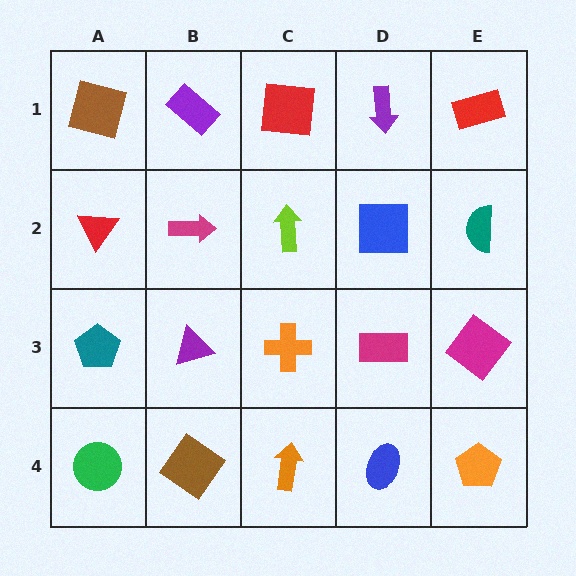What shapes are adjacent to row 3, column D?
A blue square (row 2, column D), a blue ellipse (row 4, column D), an orange cross (row 3, column C), a magenta diamond (row 3, column E).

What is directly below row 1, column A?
A red triangle.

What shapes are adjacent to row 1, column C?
A lime arrow (row 2, column C), a purple rectangle (row 1, column B), a purple arrow (row 1, column D).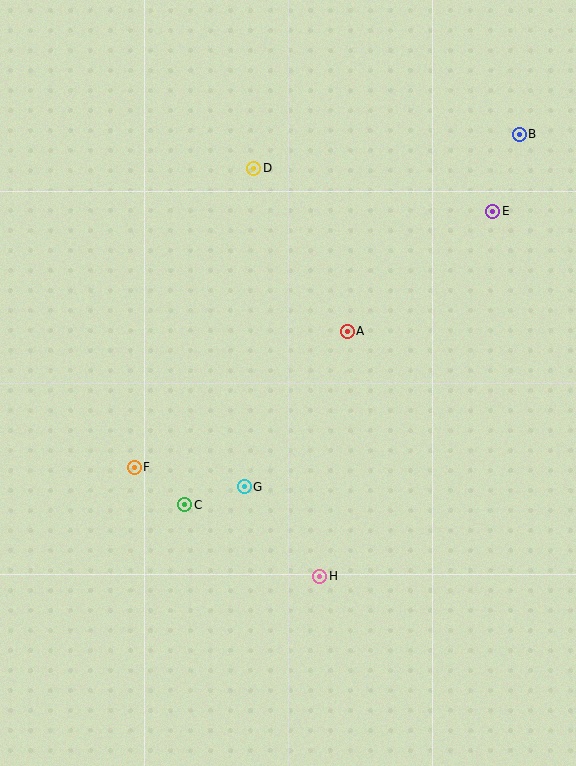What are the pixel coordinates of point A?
Point A is at (347, 331).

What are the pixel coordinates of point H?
Point H is at (320, 576).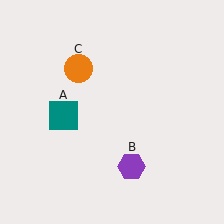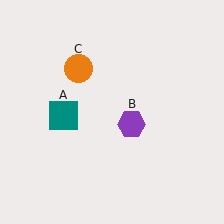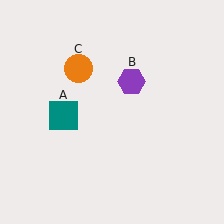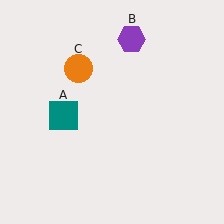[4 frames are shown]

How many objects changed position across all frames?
1 object changed position: purple hexagon (object B).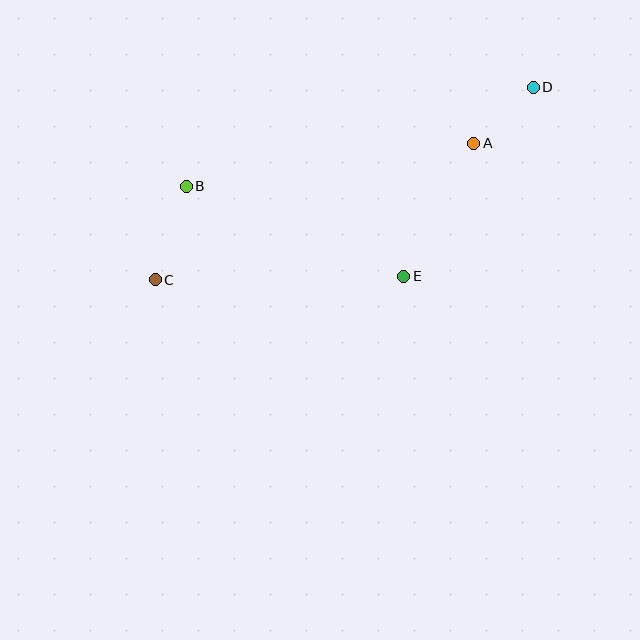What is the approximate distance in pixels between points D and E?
The distance between D and E is approximately 229 pixels.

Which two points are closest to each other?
Points A and D are closest to each other.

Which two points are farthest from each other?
Points C and D are farthest from each other.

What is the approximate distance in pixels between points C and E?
The distance between C and E is approximately 249 pixels.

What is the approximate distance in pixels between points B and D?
The distance between B and D is approximately 361 pixels.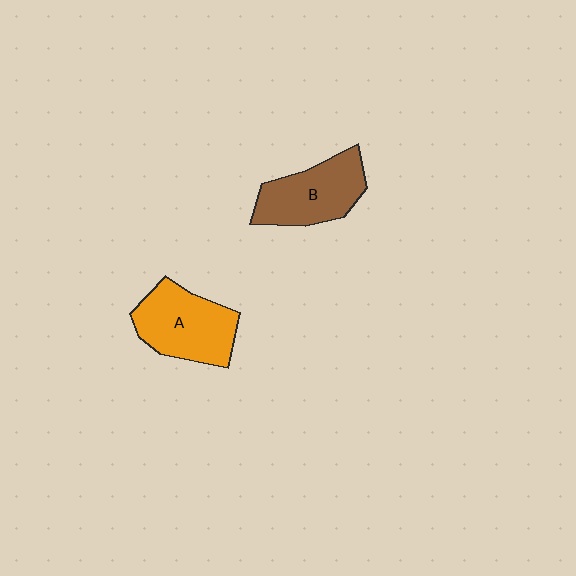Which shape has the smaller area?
Shape B (brown).